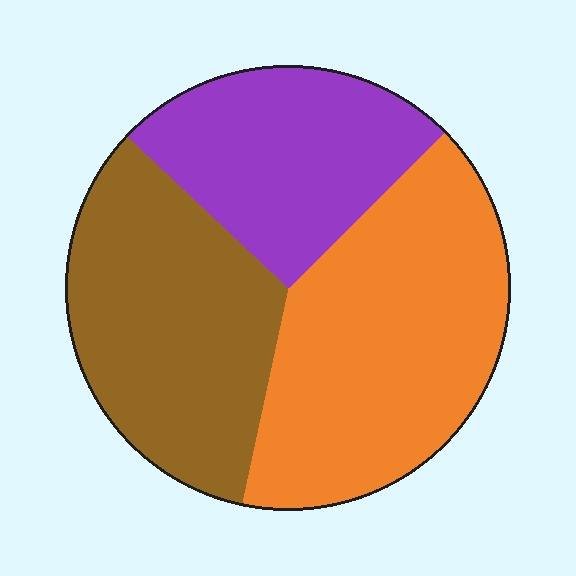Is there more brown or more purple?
Brown.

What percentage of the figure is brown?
Brown takes up about one third (1/3) of the figure.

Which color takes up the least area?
Purple, at roughly 25%.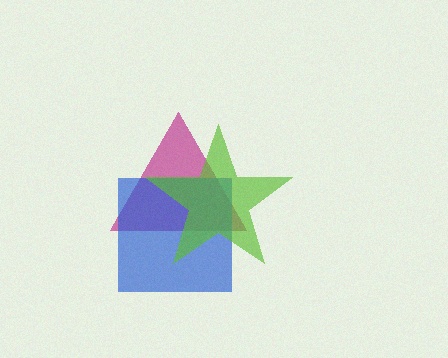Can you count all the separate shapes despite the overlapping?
Yes, there are 3 separate shapes.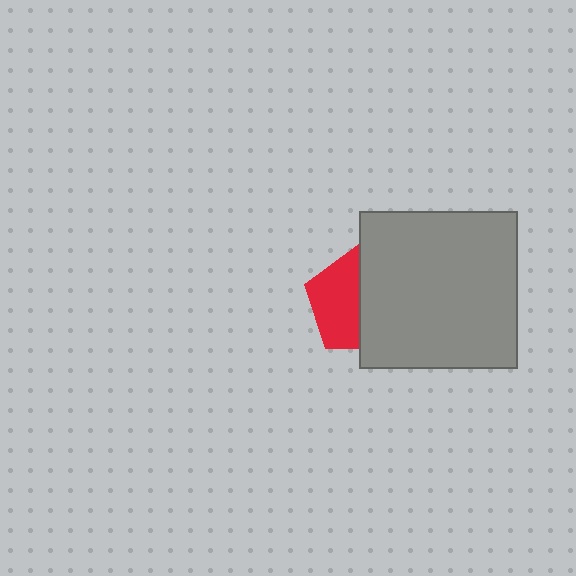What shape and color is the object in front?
The object in front is a gray square.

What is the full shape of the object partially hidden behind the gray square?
The partially hidden object is a red pentagon.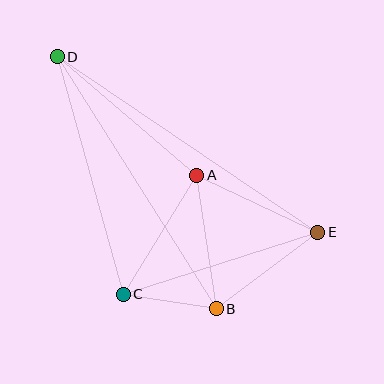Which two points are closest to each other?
Points B and C are closest to each other.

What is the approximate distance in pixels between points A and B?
The distance between A and B is approximately 135 pixels.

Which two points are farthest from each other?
Points D and E are farthest from each other.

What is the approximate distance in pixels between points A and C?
The distance between A and C is approximately 140 pixels.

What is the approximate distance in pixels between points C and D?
The distance between C and D is approximately 246 pixels.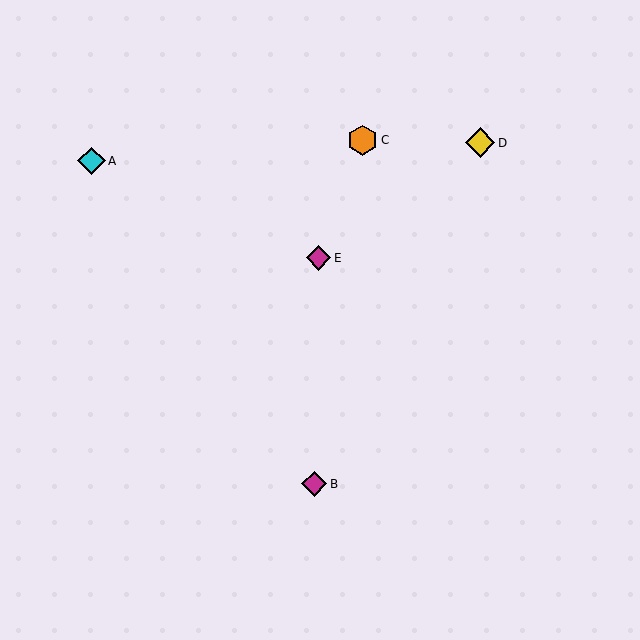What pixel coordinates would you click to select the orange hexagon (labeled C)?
Click at (362, 140) to select the orange hexagon C.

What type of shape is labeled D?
Shape D is a yellow diamond.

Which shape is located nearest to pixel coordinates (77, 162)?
The cyan diamond (labeled A) at (91, 161) is nearest to that location.